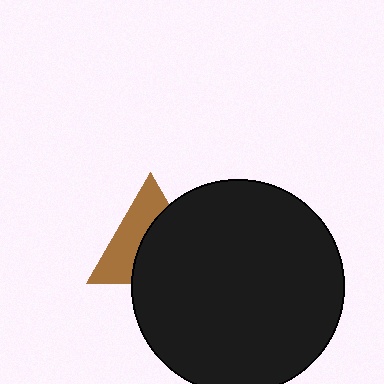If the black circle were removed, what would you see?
You would see the complete brown triangle.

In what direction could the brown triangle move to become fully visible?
The brown triangle could move left. That would shift it out from behind the black circle entirely.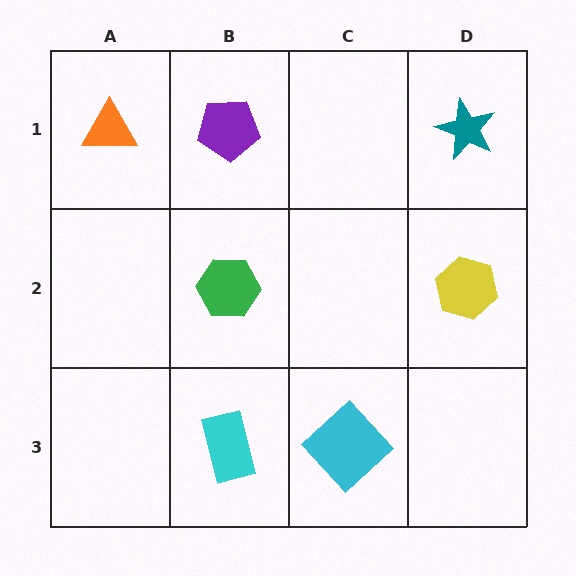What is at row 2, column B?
A green hexagon.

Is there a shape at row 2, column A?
No, that cell is empty.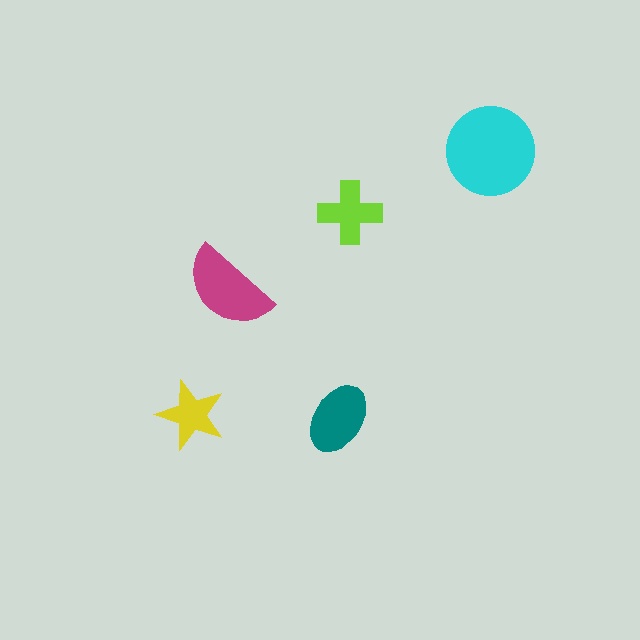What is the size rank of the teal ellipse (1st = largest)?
3rd.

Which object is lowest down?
The teal ellipse is bottommost.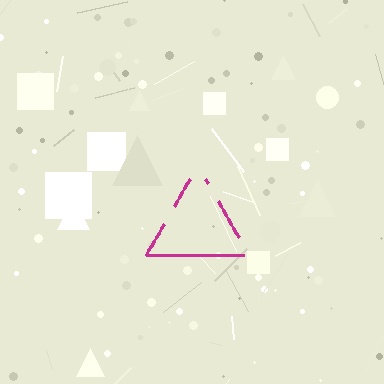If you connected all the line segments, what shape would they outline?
They would outline a triangle.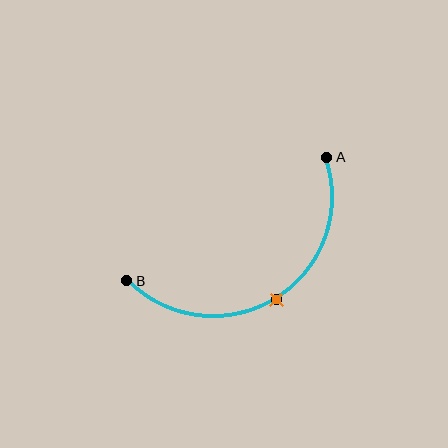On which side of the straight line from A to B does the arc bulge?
The arc bulges below the straight line connecting A and B.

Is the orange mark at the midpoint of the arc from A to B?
Yes. The orange mark lies on the arc at equal arc-length from both A and B — it is the arc midpoint.